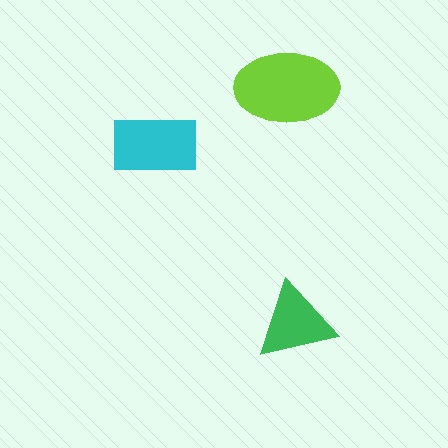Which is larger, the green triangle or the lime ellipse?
The lime ellipse.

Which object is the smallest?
The green triangle.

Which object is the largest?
The lime ellipse.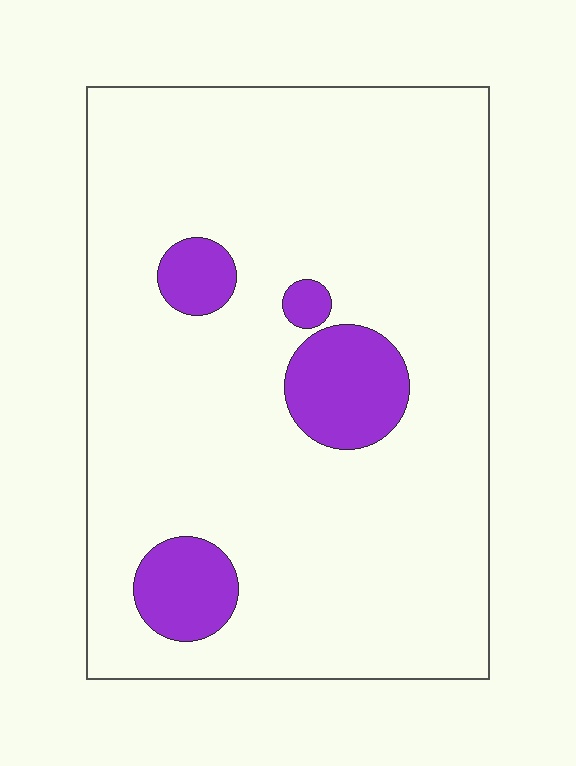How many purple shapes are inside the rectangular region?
4.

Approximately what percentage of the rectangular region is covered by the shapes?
Approximately 10%.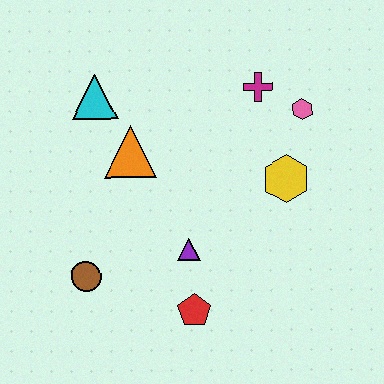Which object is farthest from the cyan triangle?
The red pentagon is farthest from the cyan triangle.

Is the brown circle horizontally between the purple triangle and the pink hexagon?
No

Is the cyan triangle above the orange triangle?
Yes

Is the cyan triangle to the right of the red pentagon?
No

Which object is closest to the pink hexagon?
The magenta cross is closest to the pink hexagon.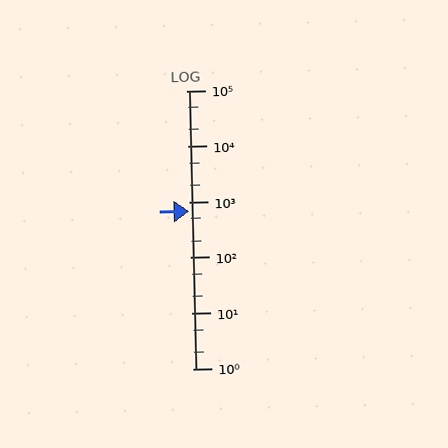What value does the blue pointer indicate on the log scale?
The pointer indicates approximately 680.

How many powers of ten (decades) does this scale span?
The scale spans 5 decades, from 1 to 100000.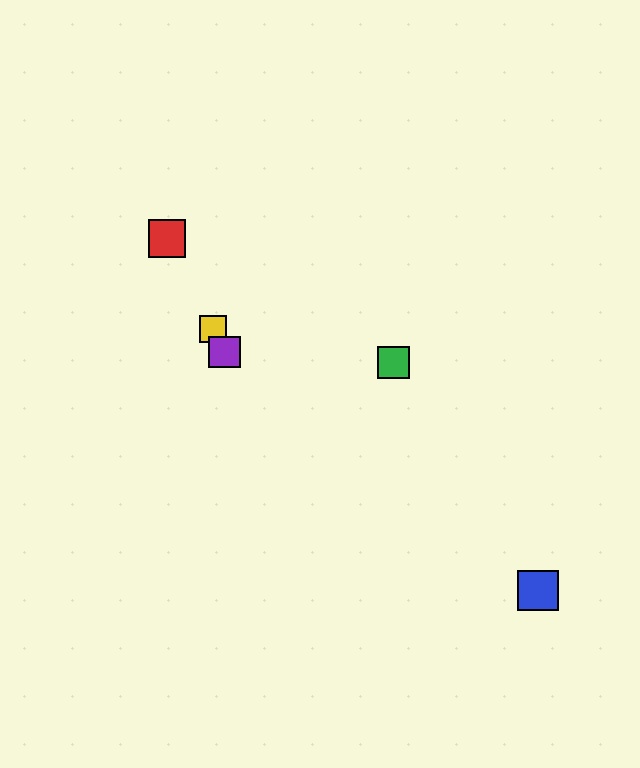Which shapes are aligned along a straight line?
The red square, the yellow square, the purple square are aligned along a straight line.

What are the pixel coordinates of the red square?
The red square is at (167, 239).